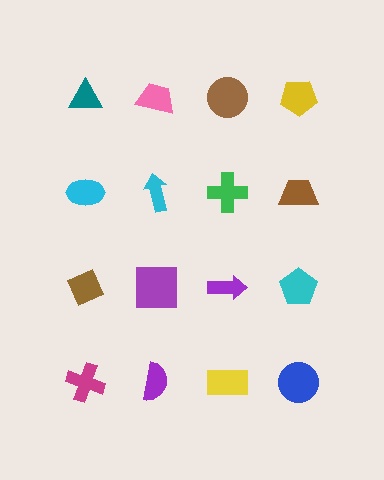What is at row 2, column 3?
A green cross.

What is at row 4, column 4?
A blue circle.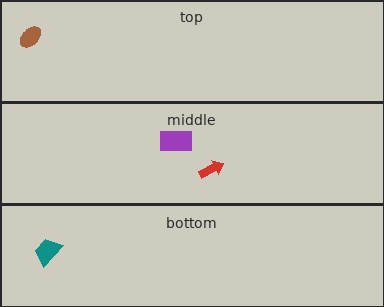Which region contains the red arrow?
The middle region.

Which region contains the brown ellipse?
The top region.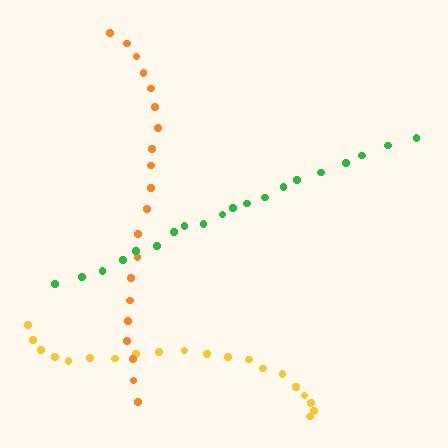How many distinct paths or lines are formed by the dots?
There are 3 distinct paths.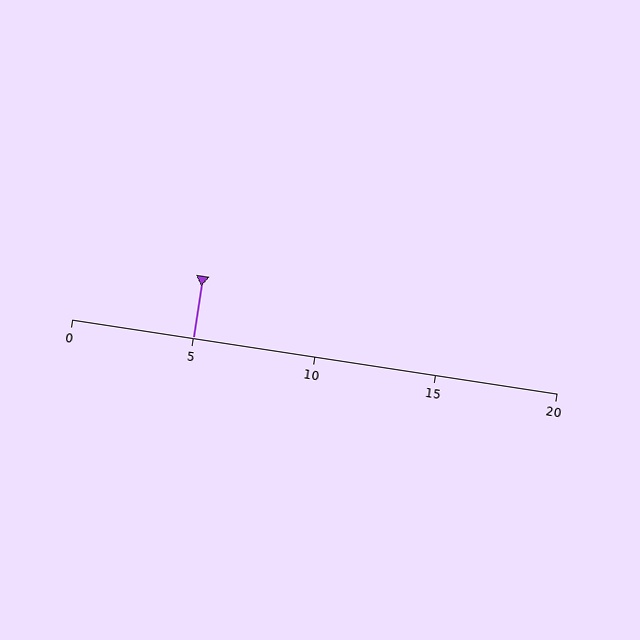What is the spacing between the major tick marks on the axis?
The major ticks are spaced 5 apart.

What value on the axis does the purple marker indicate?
The marker indicates approximately 5.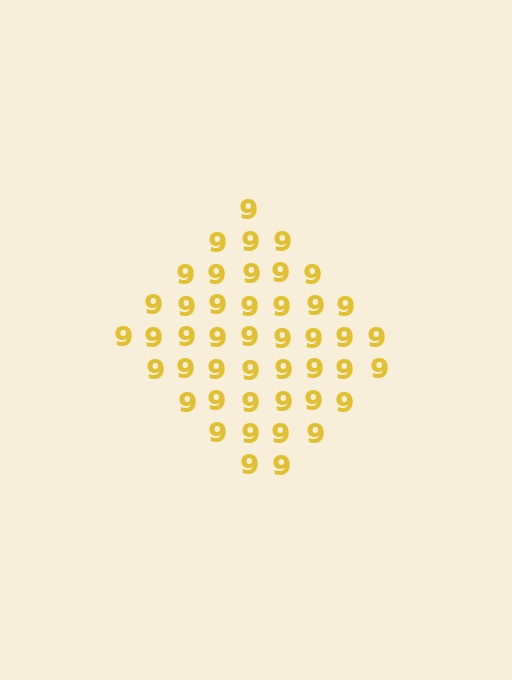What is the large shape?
The large shape is a diamond.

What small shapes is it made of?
It is made of small digit 9's.